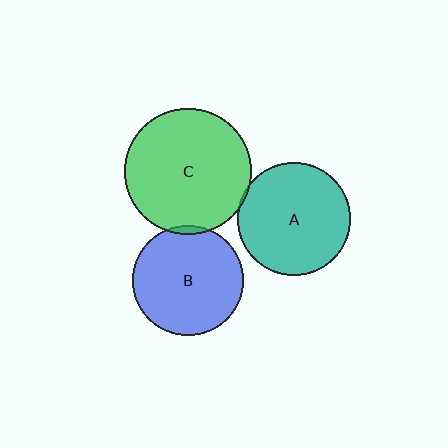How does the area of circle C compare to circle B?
Approximately 1.3 times.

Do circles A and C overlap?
Yes.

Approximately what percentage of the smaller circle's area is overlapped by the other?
Approximately 5%.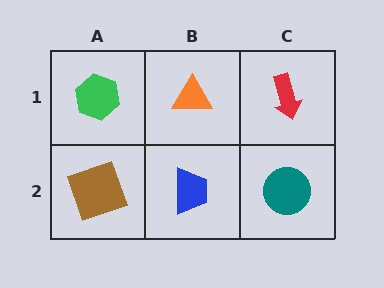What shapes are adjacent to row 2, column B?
An orange triangle (row 1, column B), a brown square (row 2, column A), a teal circle (row 2, column C).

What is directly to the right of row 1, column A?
An orange triangle.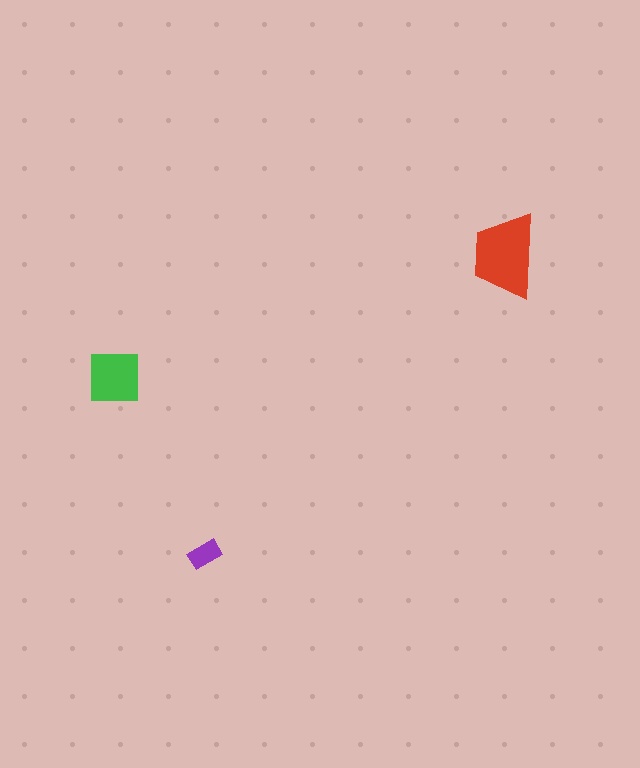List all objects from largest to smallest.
The red trapezoid, the green square, the purple rectangle.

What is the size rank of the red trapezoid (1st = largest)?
1st.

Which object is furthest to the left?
The green square is leftmost.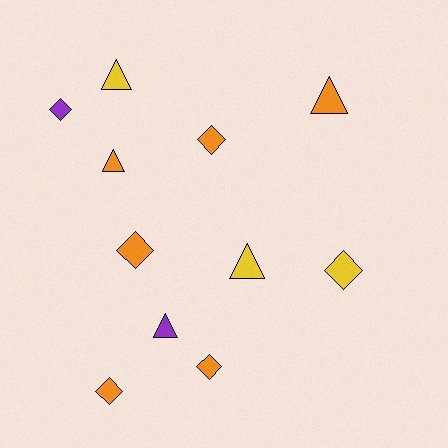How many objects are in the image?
There are 11 objects.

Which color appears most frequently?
Orange, with 6 objects.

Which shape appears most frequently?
Diamond, with 6 objects.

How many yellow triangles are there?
There are 2 yellow triangles.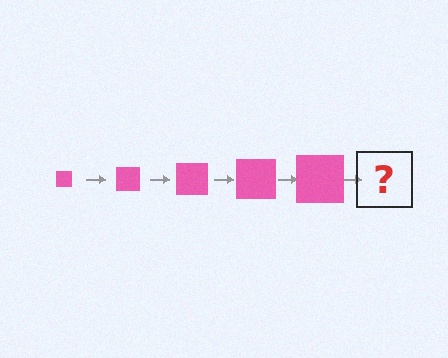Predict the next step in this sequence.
The next step is a pink square, larger than the previous one.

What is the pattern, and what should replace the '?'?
The pattern is that the square gets progressively larger each step. The '?' should be a pink square, larger than the previous one.